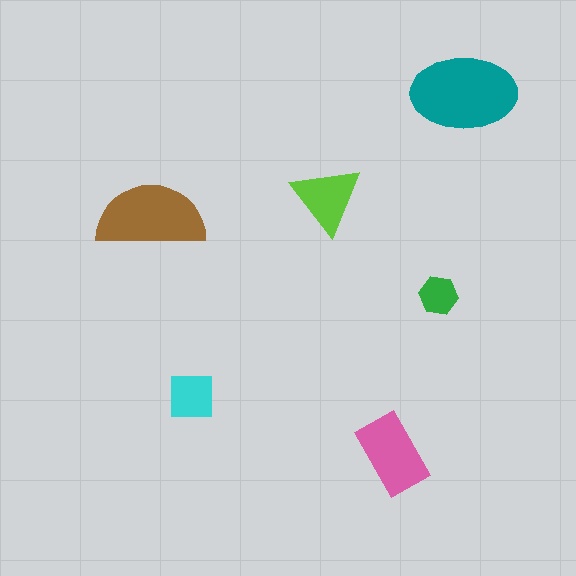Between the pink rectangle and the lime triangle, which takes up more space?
The pink rectangle.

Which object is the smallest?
The green hexagon.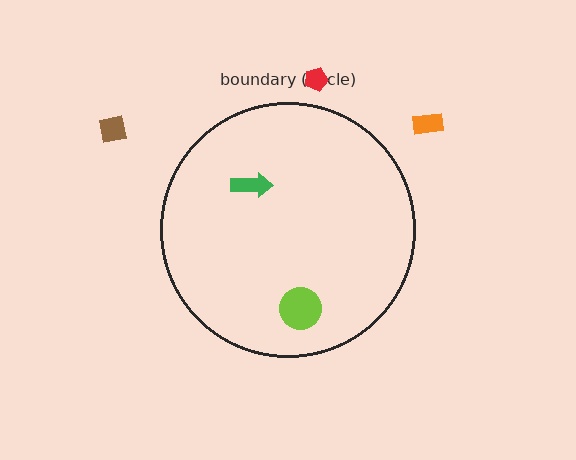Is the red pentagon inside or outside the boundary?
Outside.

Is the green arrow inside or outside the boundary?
Inside.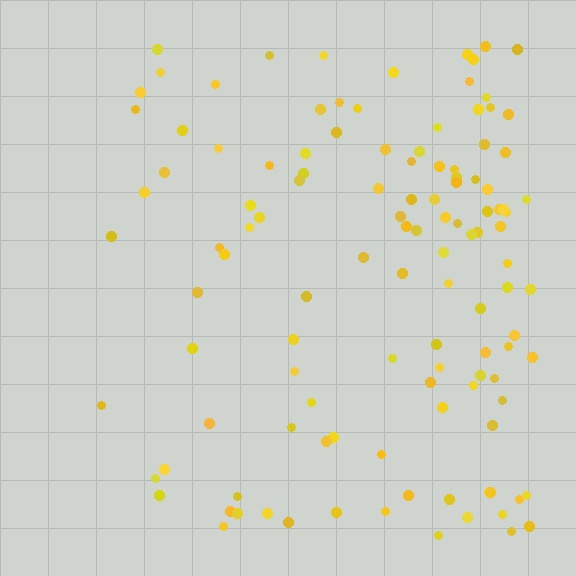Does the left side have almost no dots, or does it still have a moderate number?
Still a moderate number, just noticeably fewer than the right.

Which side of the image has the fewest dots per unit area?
The left.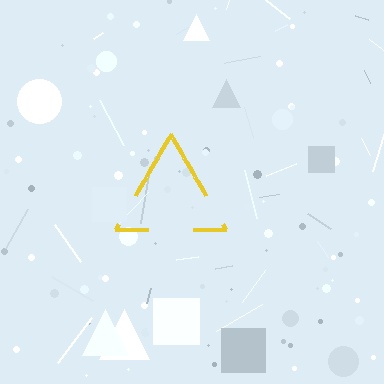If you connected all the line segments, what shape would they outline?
They would outline a triangle.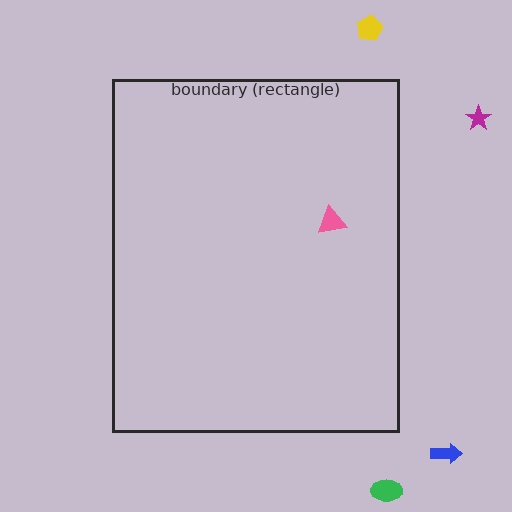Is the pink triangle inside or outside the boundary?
Inside.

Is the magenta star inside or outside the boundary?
Outside.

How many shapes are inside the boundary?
1 inside, 4 outside.